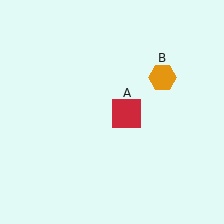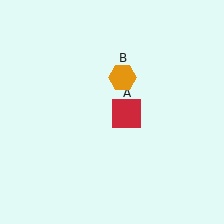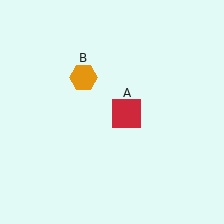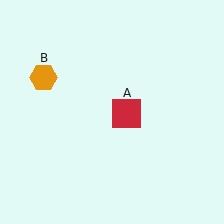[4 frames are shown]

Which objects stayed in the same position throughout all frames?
Red square (object A) remained stationary.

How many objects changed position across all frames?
1 object changed position: orange hexagon (object B).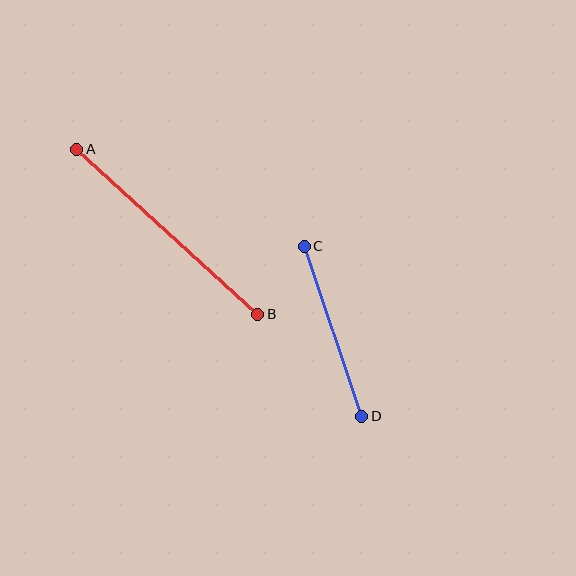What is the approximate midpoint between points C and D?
The midpoint is at approximately (333, 331) pixels.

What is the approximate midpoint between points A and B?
The midpoint is at approximately (167, 232) pixels.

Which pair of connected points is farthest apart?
Points A and B are farthest apart.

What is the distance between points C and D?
The distance is approximately 179 pixels.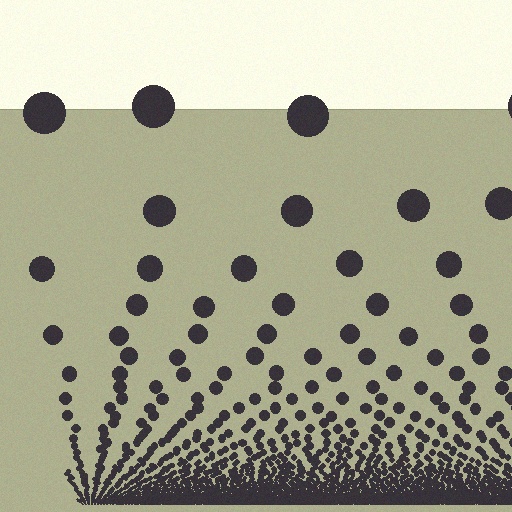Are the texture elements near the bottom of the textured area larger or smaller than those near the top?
Smaller. The gradient is inverted — elements near the bottom are smaller and denser.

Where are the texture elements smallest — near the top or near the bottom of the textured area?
Near the bottom.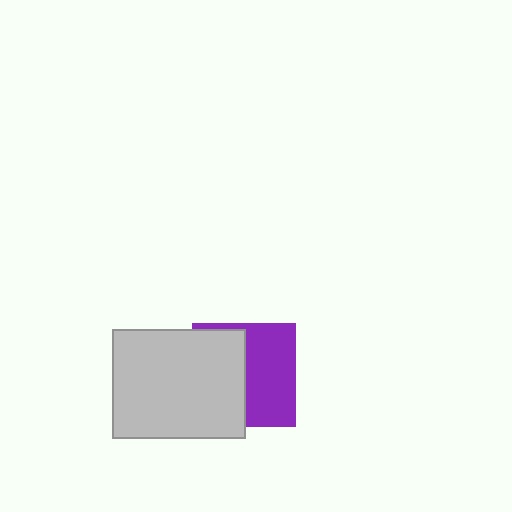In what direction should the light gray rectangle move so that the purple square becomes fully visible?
The light gray rectangle should move left. That is the shortest direction to clear the overlap and leave the purple square fully visible.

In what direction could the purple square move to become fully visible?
The purple square could move right. That would shift it out from behind the light gray rectangle entirely.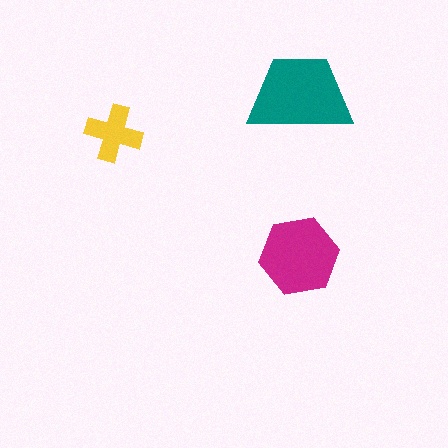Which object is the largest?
The teal trapezoid.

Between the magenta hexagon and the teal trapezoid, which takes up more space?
The teal trapezoid.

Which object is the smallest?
The yellow cross.